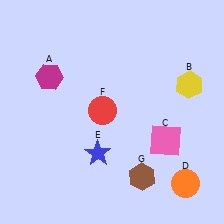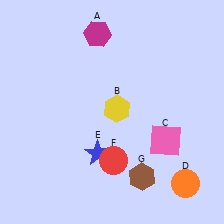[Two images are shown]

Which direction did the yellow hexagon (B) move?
The yellow hexagon (B) moved left.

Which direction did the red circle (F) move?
The red circle (F) moved down.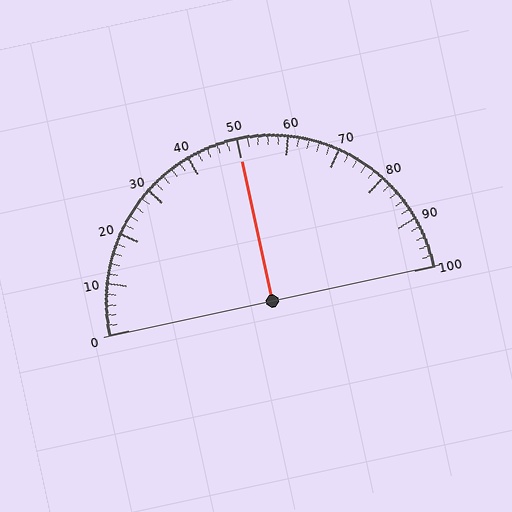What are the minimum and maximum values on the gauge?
The gauge ranges from 0 to 100.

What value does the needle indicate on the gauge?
The needle indicates approximately 50.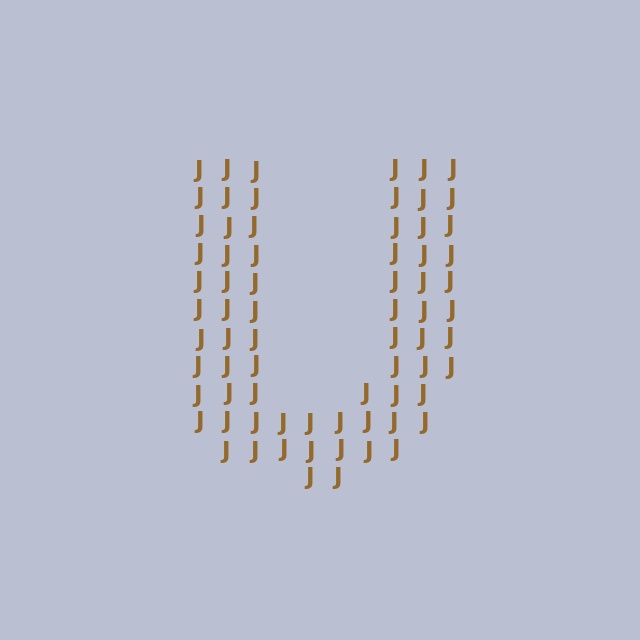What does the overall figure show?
The overall figure shows the letter U.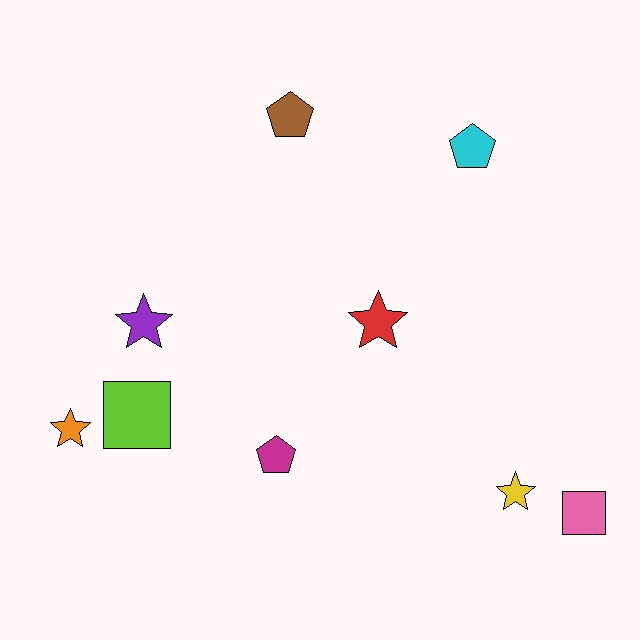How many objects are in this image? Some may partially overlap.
There are 9 objects.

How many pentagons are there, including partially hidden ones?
There are 3 pentagons.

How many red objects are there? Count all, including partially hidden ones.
There is 1 red object.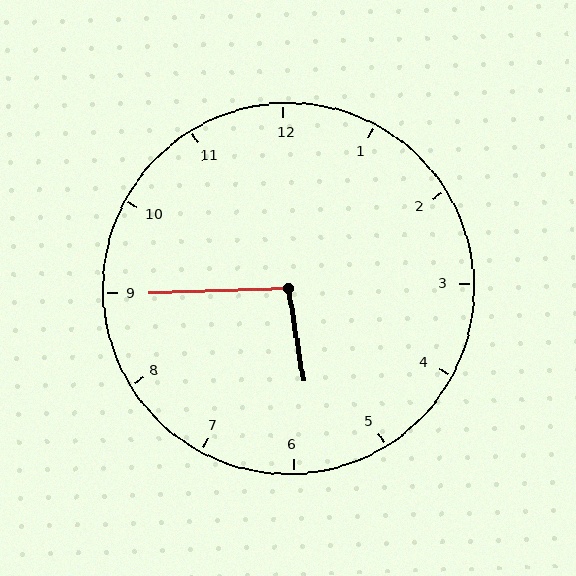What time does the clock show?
5:45.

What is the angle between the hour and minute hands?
Approximately 98 degrees.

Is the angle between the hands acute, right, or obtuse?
It is obtuse.